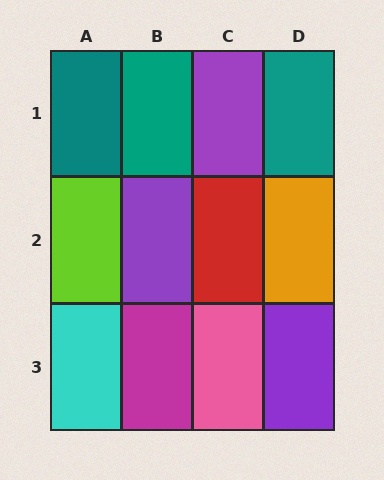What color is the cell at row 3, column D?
Purple.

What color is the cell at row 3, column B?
Magenta.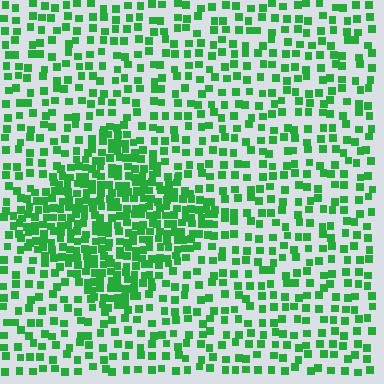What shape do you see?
I see a diamond.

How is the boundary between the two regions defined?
The boundary is defined by a change in element density (approximately 2.2x ratio). All elements are the same color, size, and shape.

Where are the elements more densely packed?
The elements are more densely packed inside the diamond boundary.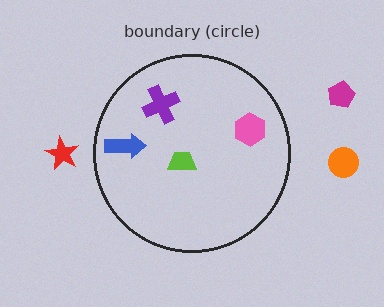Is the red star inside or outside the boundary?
Outside.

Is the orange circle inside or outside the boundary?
Outside.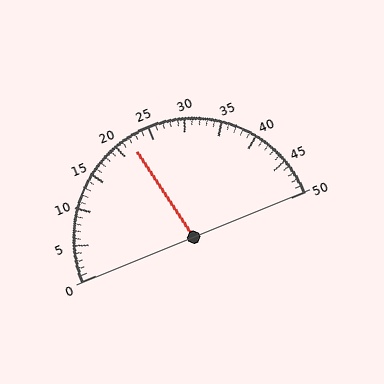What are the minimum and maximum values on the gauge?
The gauge ranges from 0 to 50.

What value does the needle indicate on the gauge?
The needle indicates approximately 22.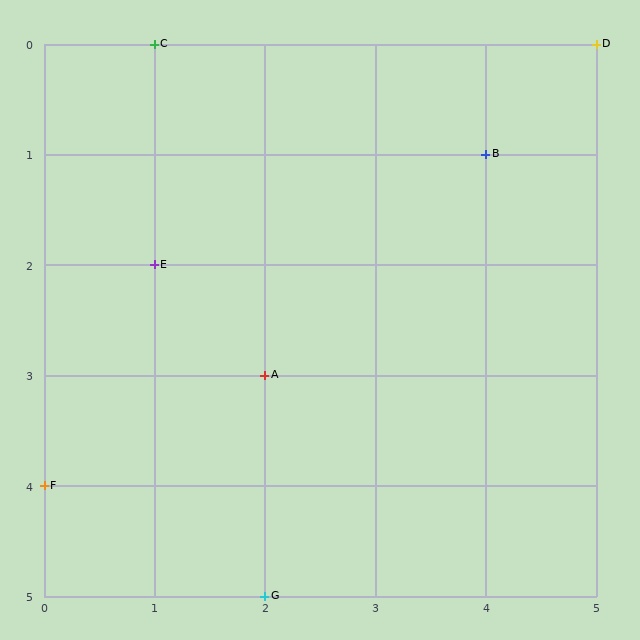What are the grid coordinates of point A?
Point A is at grid coordinates (2, 3).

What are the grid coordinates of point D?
Point D is at grid coordinates (5, 0).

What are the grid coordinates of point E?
Point E is at grid coordinates (1, 2).